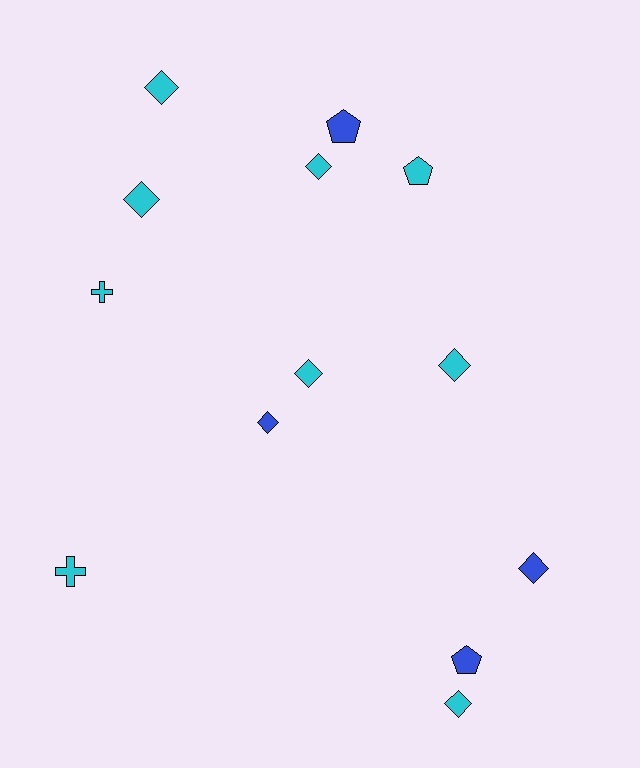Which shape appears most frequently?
Diamond, with 8 objects.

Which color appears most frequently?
Cyan, with 9 objects.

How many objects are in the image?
There are 13 objects.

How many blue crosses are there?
There are no blue crosses.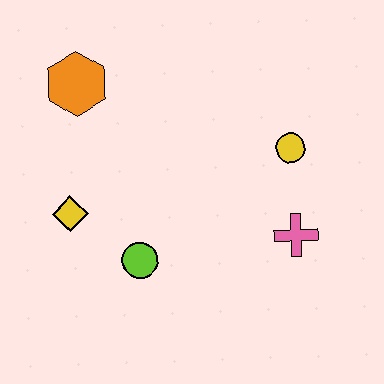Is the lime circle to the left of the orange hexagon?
No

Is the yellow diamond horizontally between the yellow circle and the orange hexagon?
No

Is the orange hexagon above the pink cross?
Yes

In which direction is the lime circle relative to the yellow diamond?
The lime circle is to the right of the yellow diamond.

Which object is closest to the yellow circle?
The pink cross is closest to the yellow circle.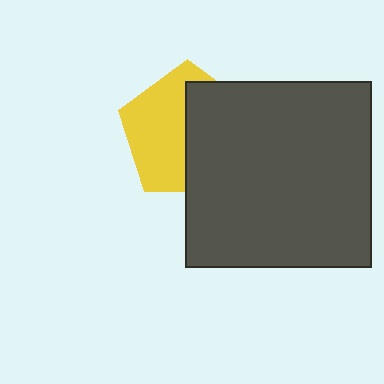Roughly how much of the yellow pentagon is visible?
About half of it is visible (roughly 51%).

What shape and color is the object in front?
The object in front is a dark gray square.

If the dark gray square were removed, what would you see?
You would see the complete yellow pentagon.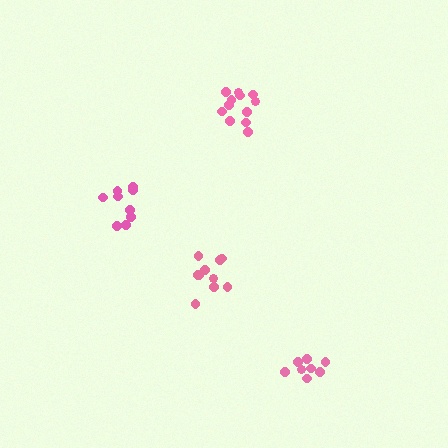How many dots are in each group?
Group 1: 9 dots, Group 2: 10 dots, Group 3: 12 dots, Group 4: 8 dots (39 total).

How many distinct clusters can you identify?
There are 4 distinct clusters.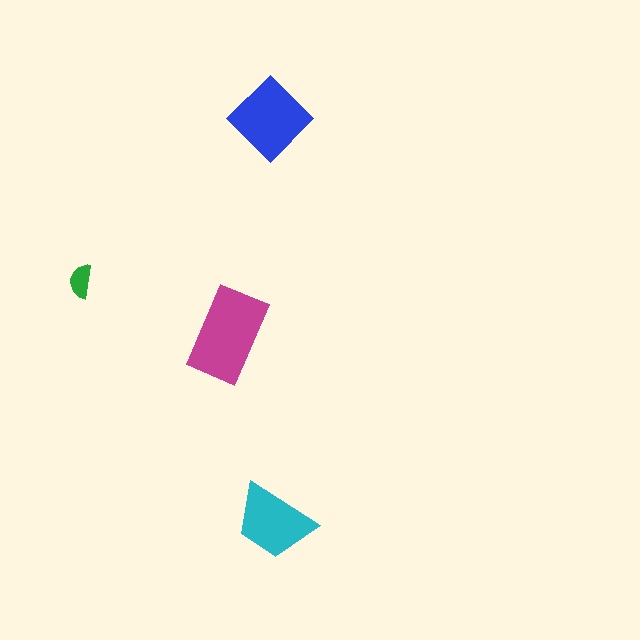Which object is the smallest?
The green semicircle.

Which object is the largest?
The magenta rectangle.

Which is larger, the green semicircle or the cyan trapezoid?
The cyan trapezoid.